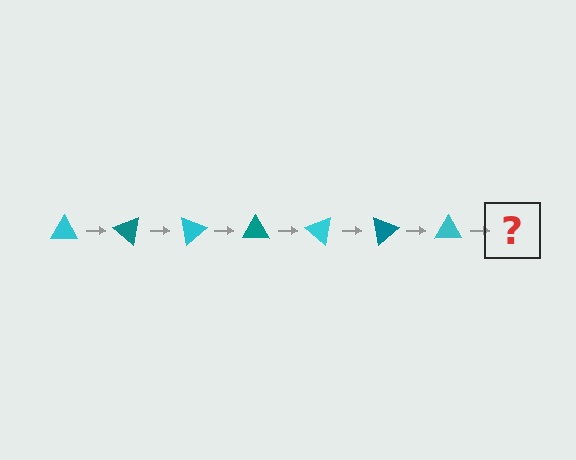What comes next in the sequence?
The next element should be a teal triangle, rotated 280 degrees from the start.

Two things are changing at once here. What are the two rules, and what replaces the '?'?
The two rules are that it rotates 40 degrees each step and the color cycles through cyan and teal. The '?' should be a teal triangle, rotated 280 degrees from the start.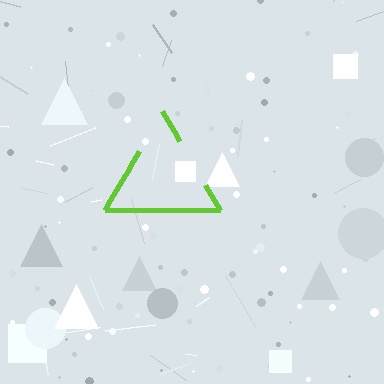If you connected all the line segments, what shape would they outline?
They would outline a triangle.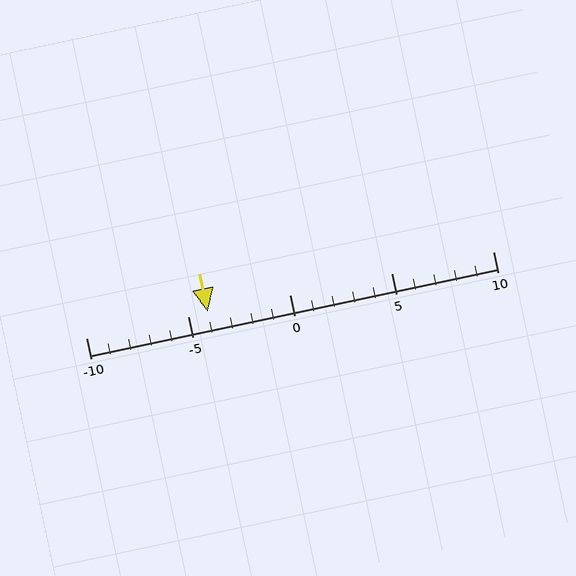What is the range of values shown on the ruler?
The ruler shows values from -10 to 10.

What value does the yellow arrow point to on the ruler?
The yellow arrow points to approximately -4.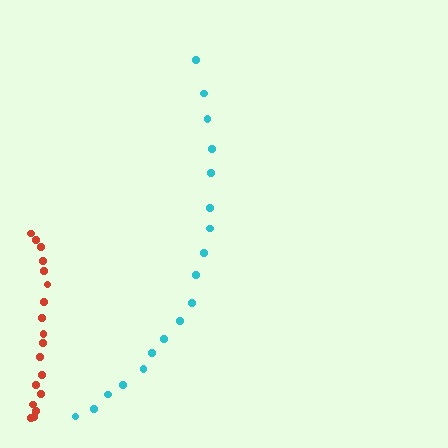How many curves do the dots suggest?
There are 2 distinct paths.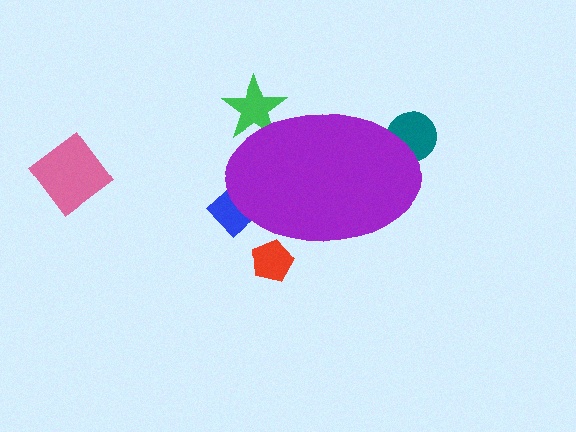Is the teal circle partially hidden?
Yes, the teal circle is partially hidden behind the purple ellipse.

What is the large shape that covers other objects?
A purple ellipse.